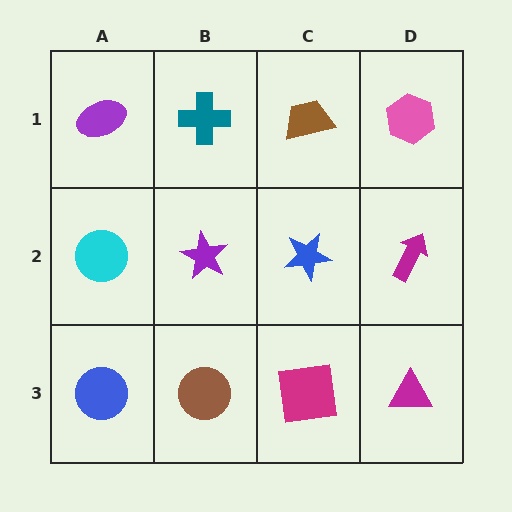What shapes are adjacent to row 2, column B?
A teal cross (row 1, column B), a brown circle (row 3, column B), a cyan circle (row 2, column A), a blue star (row 2, column C).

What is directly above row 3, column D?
A magenta arrow.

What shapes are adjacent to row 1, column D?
A magenta arrow (row 2, column D), a brown trapezoid (row 1, column C).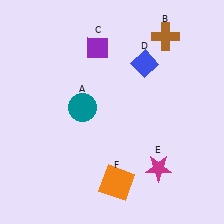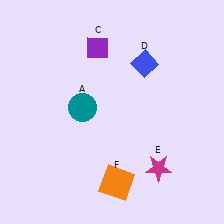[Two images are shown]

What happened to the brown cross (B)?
The brown cross (B) was removed in Image 2. It was in the top-right area of Image 1.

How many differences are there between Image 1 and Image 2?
There is 1 difference between the two images.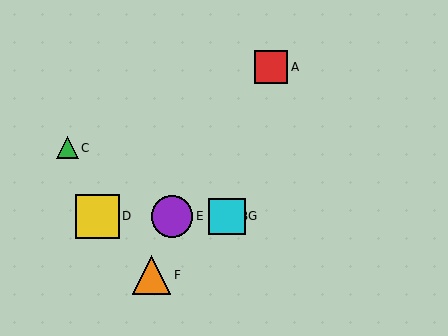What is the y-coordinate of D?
Object D is at y≈216.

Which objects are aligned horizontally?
Objects B, D, E, G are aligned horizontally.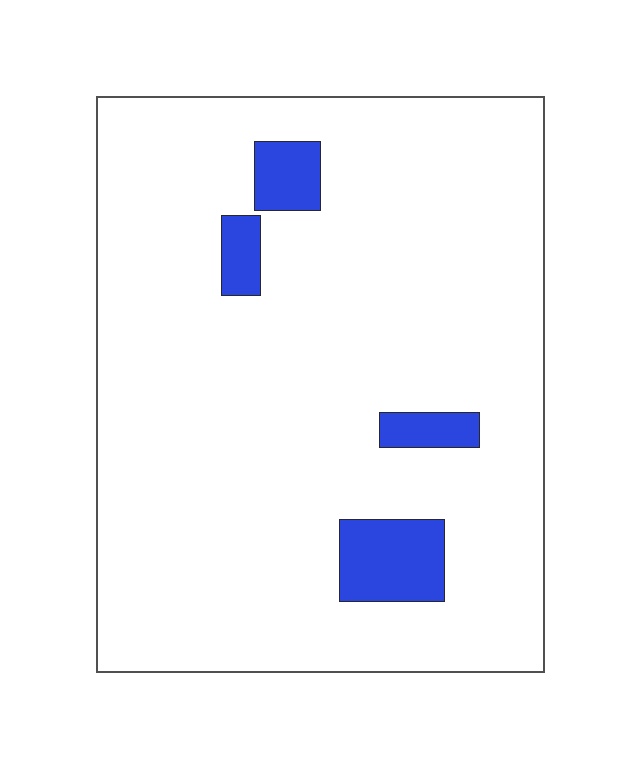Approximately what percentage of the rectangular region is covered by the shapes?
Approximately 10%.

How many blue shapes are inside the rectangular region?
4.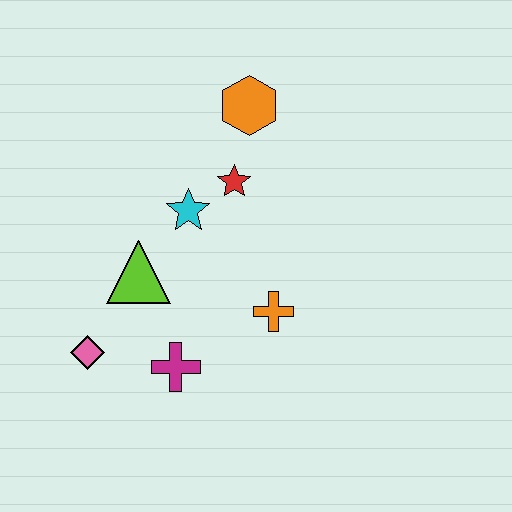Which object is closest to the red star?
The cyan star is closest to the red star.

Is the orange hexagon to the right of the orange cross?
No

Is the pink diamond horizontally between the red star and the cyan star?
No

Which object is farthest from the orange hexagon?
The pink diamond is farthest from the orange hexagon.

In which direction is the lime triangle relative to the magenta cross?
The lime triangle is above the magenta cross.